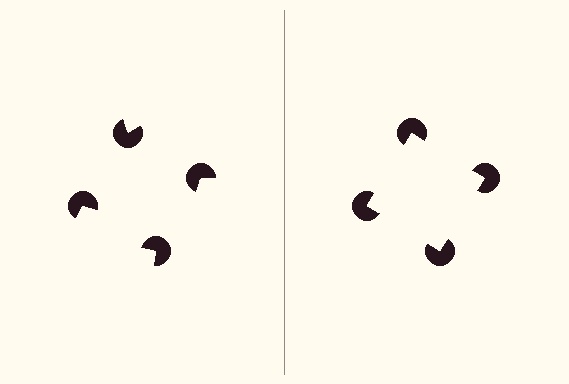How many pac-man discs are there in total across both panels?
8 — 4 on each side.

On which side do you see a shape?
An illusory square appears on the right side. On the left side the wedge cuts are rotated, so no coherent shape forms.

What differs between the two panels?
The pac-man discs are positioned identically on both sides; only the wedge orientations differ. On the right they align to a square; on the left they are misaligned.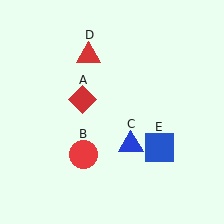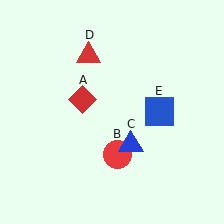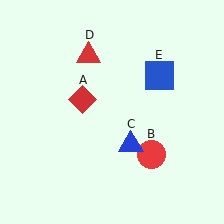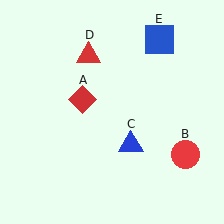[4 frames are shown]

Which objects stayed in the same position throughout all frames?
Red diamond (object A) and blue triangle (object C) and red triangle (object D) remained stationary.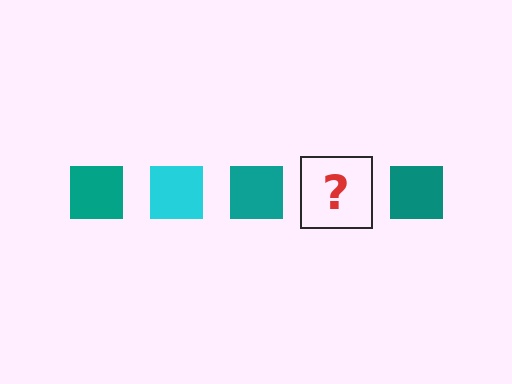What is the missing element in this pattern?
The missing element is a cyan square.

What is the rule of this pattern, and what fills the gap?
The rule is that the pattern cycles through teal, cyan squares. The gap should be filled with a cyan square.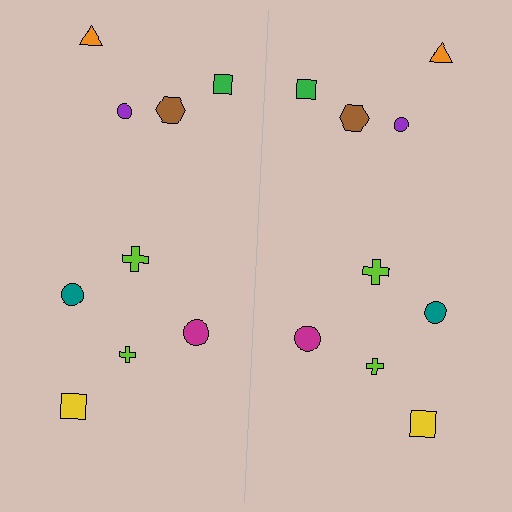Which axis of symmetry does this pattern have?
The pattern has a vertical axis of symmetry running through the center of the image.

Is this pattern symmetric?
Yes, this pattern has bilateral (reflection) symmetry.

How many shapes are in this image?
There are 18 shapes in this image.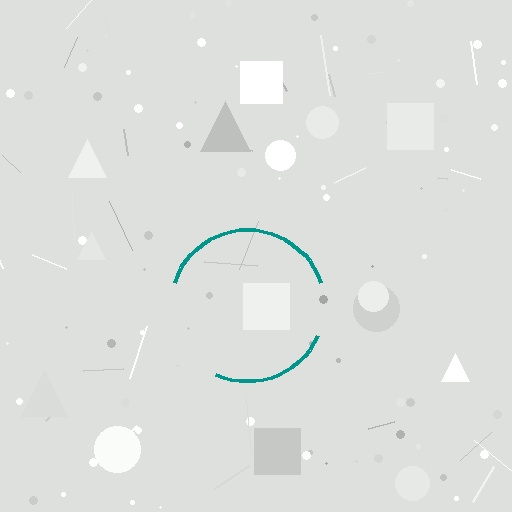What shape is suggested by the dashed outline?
The dashed outline suggests a circle.